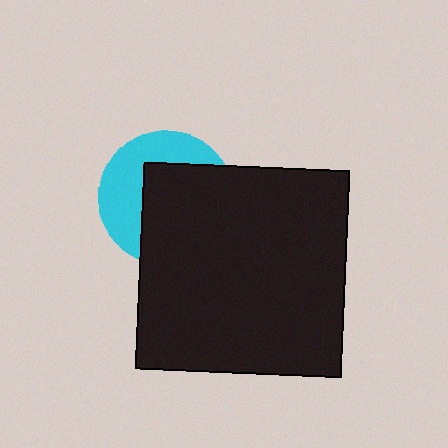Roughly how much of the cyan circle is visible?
A small part of it is visible (roughly 43%).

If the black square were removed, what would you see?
You would see the complete cyan circle.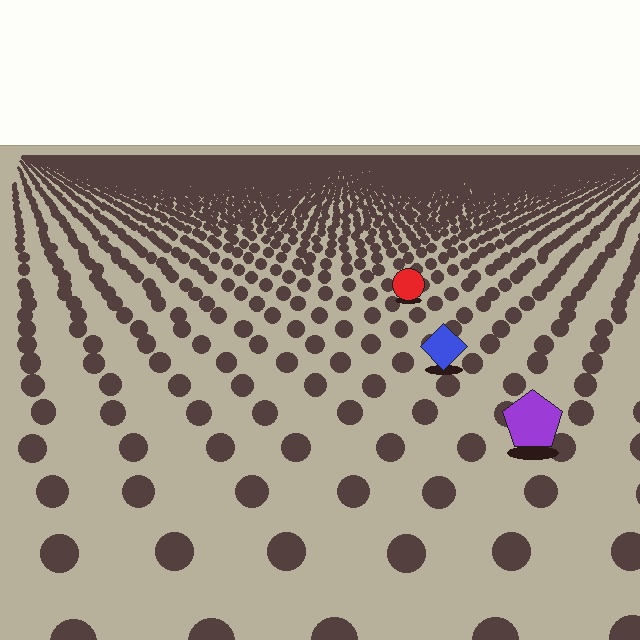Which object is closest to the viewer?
The purple pentagon is closest. The texture marks near it are larger and more spread out.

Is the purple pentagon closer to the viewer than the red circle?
Yes. The purple pentagon is closer — you can tell from the texture gradient: the ground texture is coarser near it.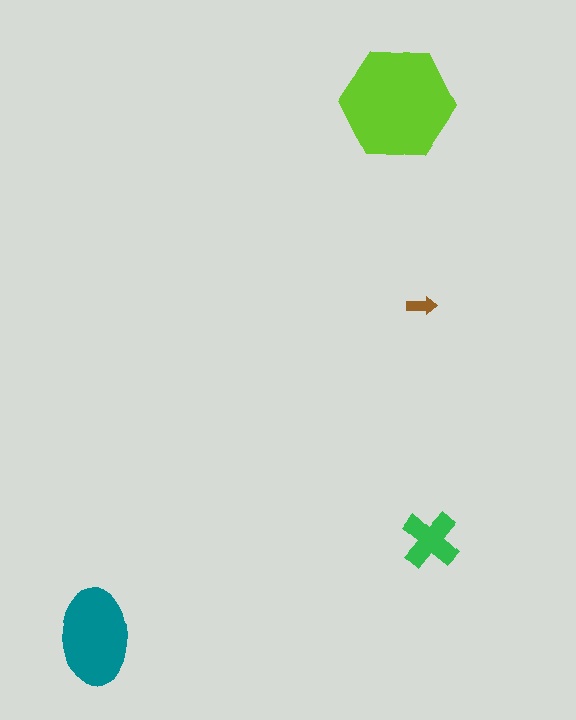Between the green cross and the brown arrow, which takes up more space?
The green cross.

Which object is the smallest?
The brown arrow.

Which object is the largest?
The lime hexagon.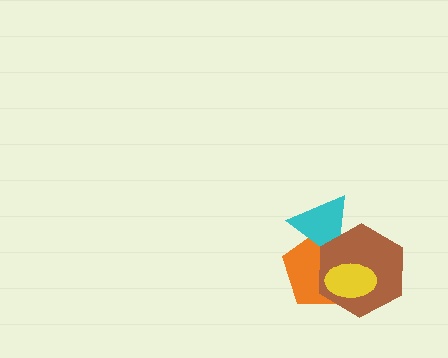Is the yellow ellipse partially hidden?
No, no other shape covers it.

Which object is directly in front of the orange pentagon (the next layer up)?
The cyan triangle is directly in front of the orange pentagon.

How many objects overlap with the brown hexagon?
3 objects overlap with the brown hexagon.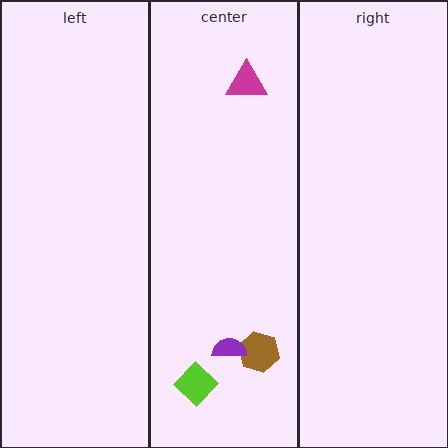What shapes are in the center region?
The magenta triangle, the brown hexagon, the lime diamond, the purple semicircle.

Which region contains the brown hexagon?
The center region.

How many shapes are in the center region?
4.